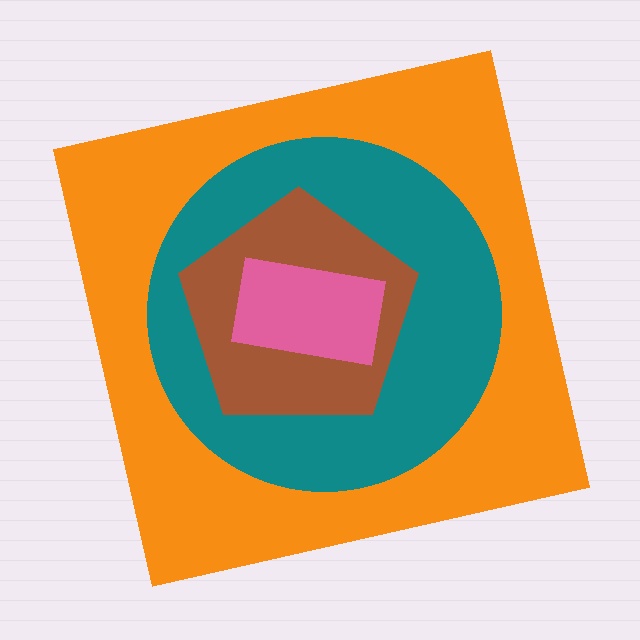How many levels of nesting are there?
4.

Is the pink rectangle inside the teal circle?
Yes.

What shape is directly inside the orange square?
The teal circle.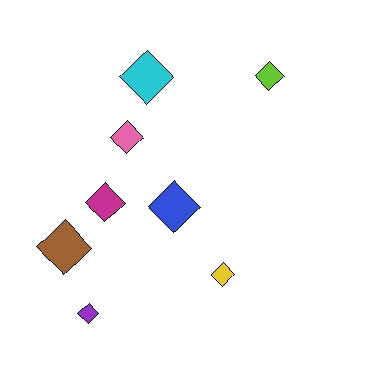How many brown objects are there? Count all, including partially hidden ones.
There is 1 brown object.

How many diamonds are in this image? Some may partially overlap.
There are 8 diamonds.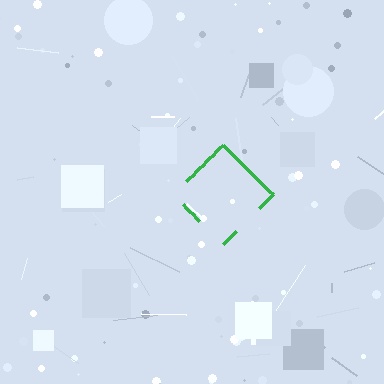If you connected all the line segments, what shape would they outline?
They would outline a diamond.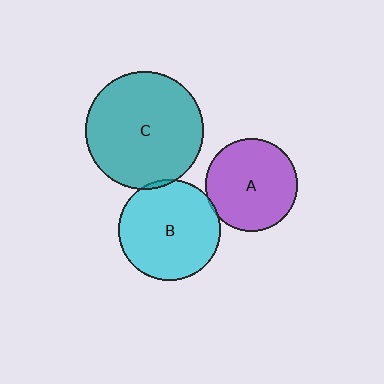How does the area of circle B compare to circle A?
Approximately 1.2 times.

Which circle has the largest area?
Circle C (teal).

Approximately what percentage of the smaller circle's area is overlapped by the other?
Approximately 5%.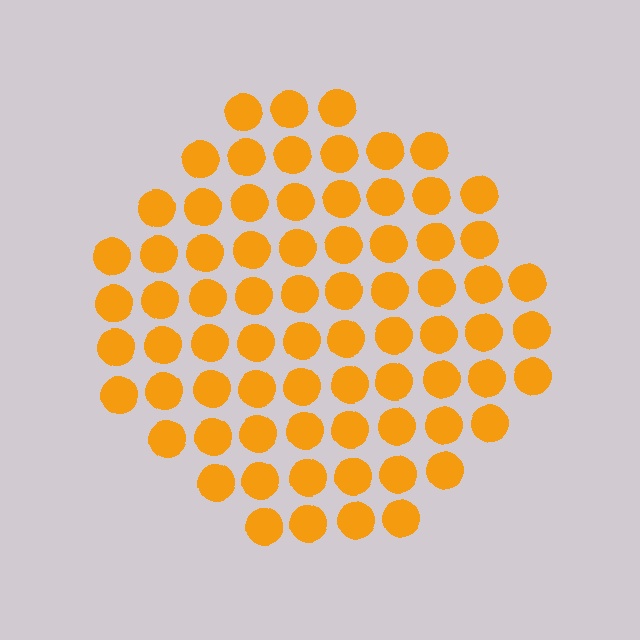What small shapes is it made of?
It is made of small circles.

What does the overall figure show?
The overall figure shows a circle.